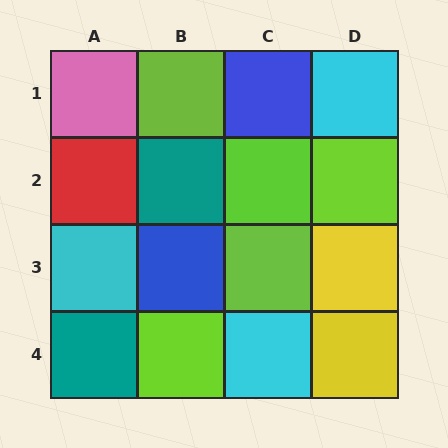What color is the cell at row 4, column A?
Teal.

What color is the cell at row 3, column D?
Yellow.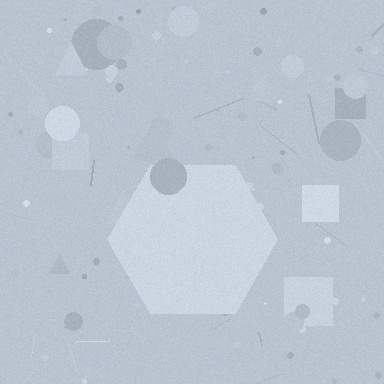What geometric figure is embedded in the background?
A hexagon is embedded in the background.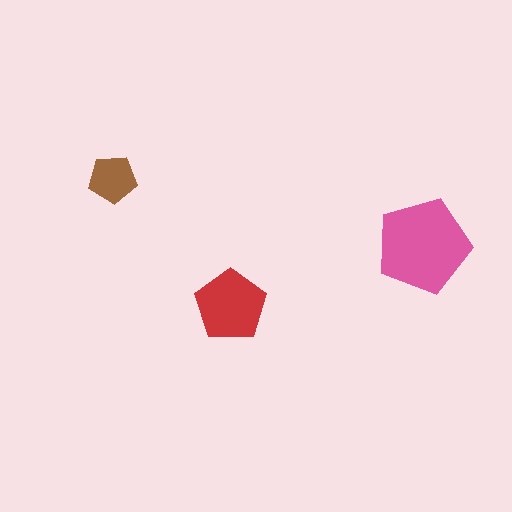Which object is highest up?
The brown pentagon is topmost.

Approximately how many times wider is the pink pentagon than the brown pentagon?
About 2 times wider.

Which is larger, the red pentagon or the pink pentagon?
The pink one.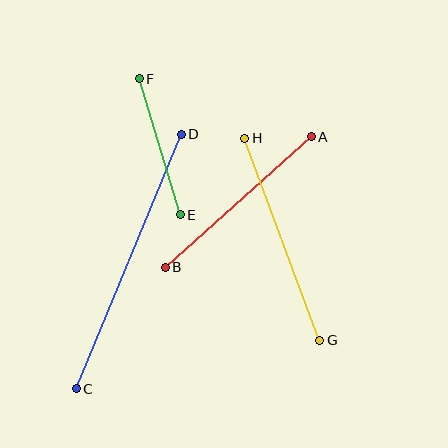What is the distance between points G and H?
The distance is approximately 215 pixels.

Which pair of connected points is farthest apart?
Points C and D are farthest apart.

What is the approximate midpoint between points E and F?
The midpoint is at approximately (160, 147) pixels.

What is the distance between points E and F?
The distance is approximately 142 pixels.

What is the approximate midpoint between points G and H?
The midpoint is at approximately (282, 239) pixels.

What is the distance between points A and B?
The distance is approximately 196 pixels.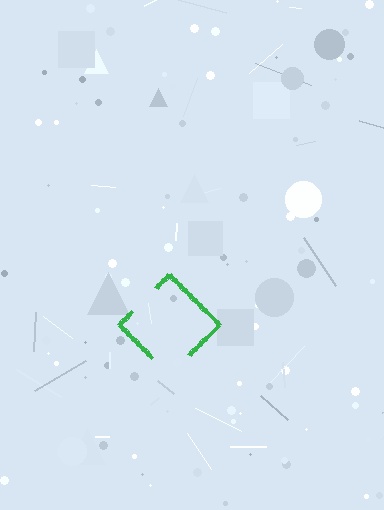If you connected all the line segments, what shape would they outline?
They would outline a diamond.